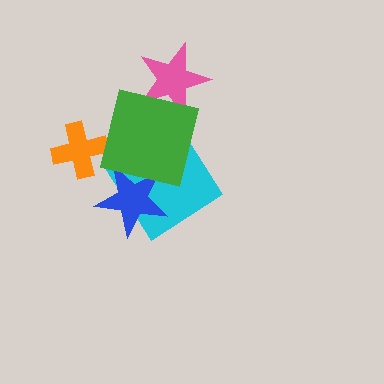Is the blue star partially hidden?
Yes, it is partially covered by another shape.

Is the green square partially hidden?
No, no other shape covers it.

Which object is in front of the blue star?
The green square is in front of the blue star.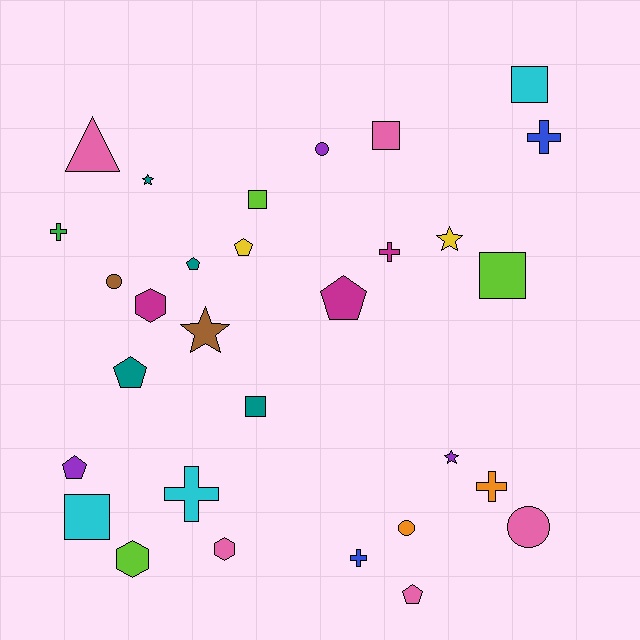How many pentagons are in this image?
There are 6 pentagons.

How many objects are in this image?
There are 30 objects.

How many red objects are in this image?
There are no red objects.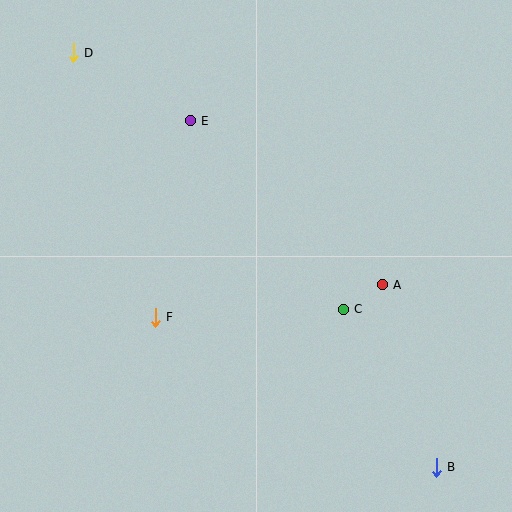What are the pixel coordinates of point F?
Point F is at (155, 317).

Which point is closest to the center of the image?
Point C at (343, 309) is closest to the center.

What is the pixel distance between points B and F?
The distance between B and F is 318 pixels.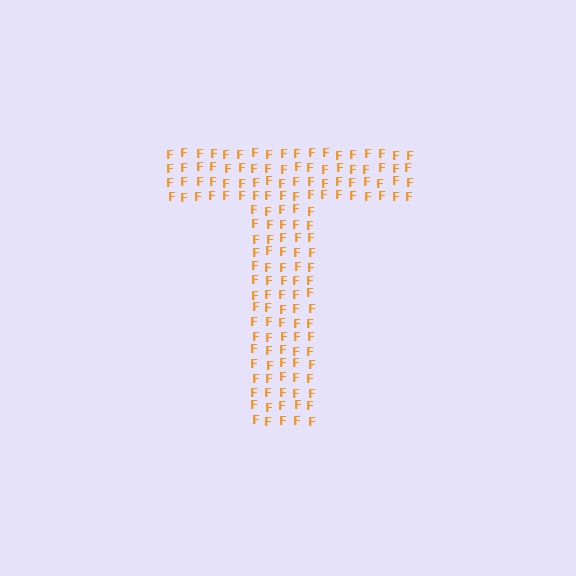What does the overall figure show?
The overall figure shows the letter T.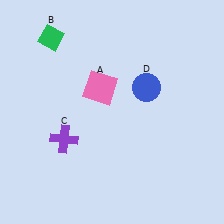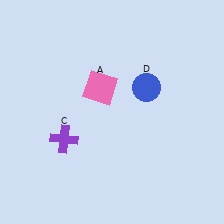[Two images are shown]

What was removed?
The green diamond (B) was removed in Image 2.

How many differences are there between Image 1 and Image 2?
There is 1 difference between the two images.